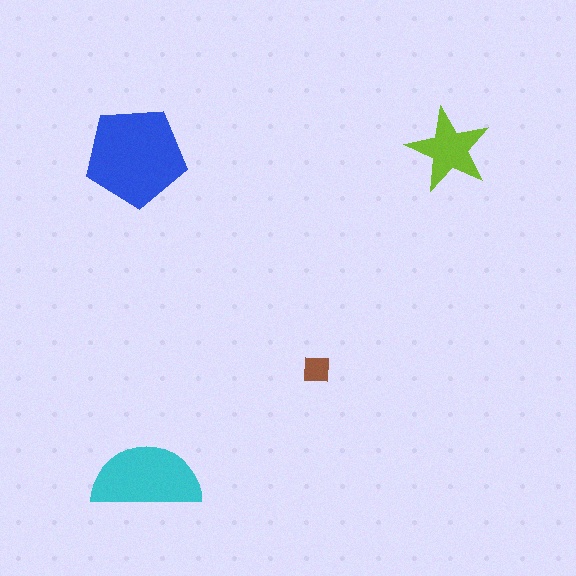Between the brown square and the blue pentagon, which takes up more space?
The blue pentagon.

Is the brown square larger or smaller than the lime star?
Smaller.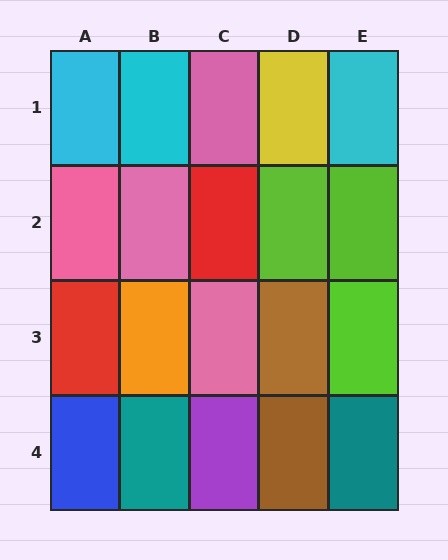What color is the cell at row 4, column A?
Blue.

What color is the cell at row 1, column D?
Yellow.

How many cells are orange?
1 cell is orange.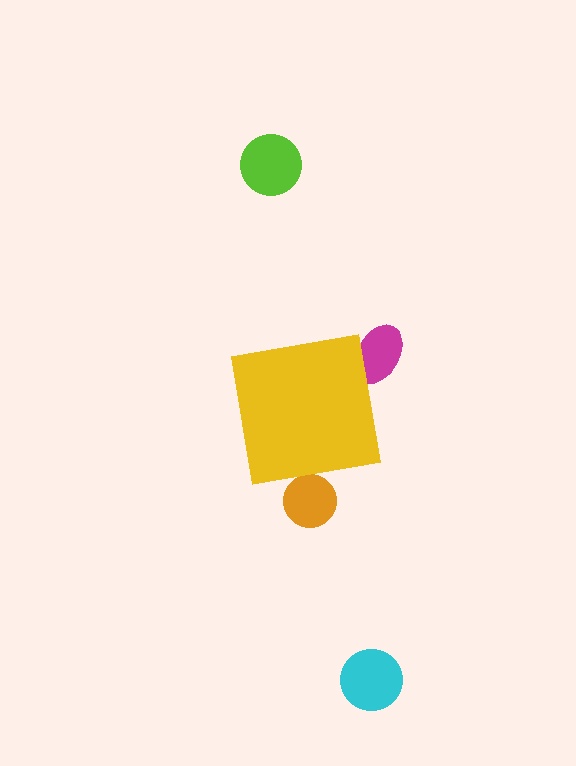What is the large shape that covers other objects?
A yellow square.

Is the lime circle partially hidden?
No, the lime circle is fully visible.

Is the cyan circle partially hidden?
No, the cyan circle is fully visible.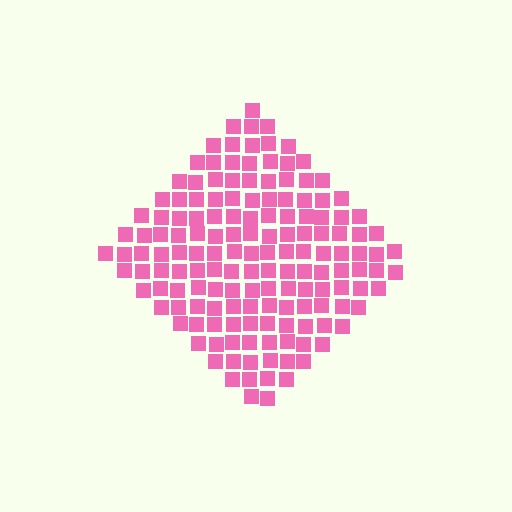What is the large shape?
The large shape is a diamond.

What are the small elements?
The small elements are squares.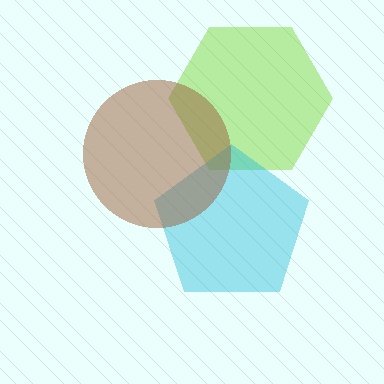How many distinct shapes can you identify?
There are 3 distinct shapes: a lime hexagon, a cyan pentagon, a brown circle.